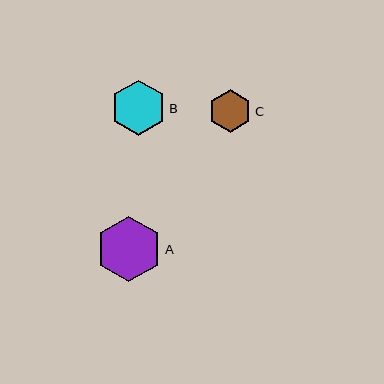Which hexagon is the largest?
Hexagon A is the largest with a size of approximately 66 pixels.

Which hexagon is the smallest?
Hexagon C is the smallest with a size of approximately 43 pixels.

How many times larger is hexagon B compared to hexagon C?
Hexagon B is approximately 1.3 times the size of hexagon C.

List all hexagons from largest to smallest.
From largest to smallest: A, B, C.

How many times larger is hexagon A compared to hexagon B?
Hexagon A is approximately 1.2 times the size of hexagon B.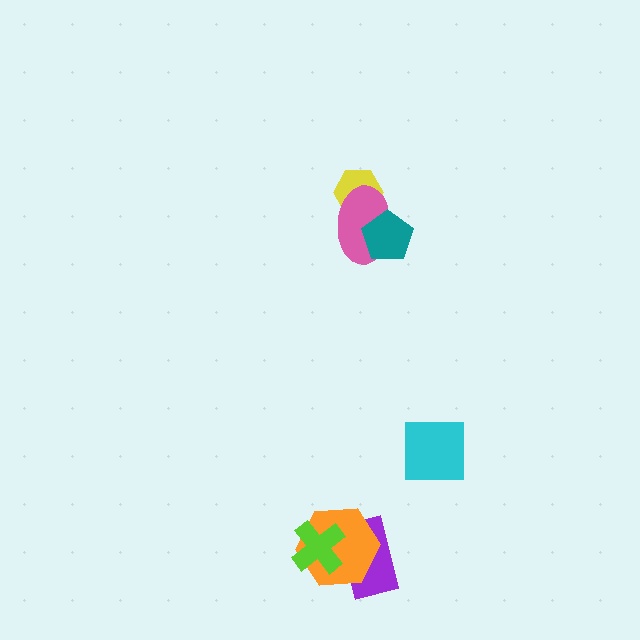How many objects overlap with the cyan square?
0 objects overlap with the cyan square.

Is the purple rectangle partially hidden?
Yes, it is partially covered by another shape.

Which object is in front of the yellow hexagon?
The pink ellipse is in front of the yellow hexagon.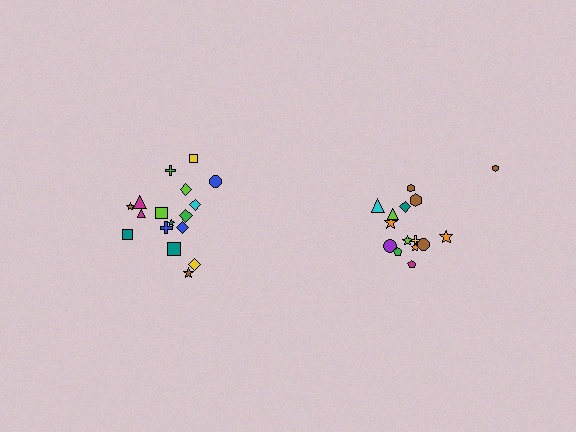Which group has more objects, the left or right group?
The left group.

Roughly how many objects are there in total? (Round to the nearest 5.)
Roughly 35 objects in total.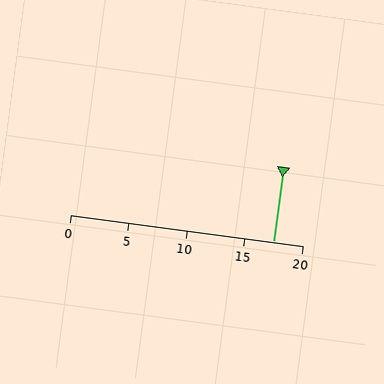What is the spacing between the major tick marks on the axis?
The major ticks are spaced 5 apart.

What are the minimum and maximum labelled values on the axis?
The axis runs from 0 to 20.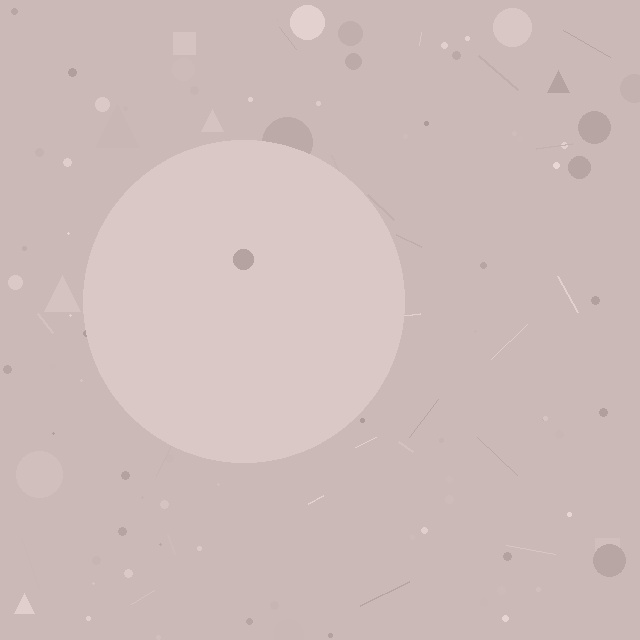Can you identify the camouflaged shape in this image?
The camouflaged shape is a circle.